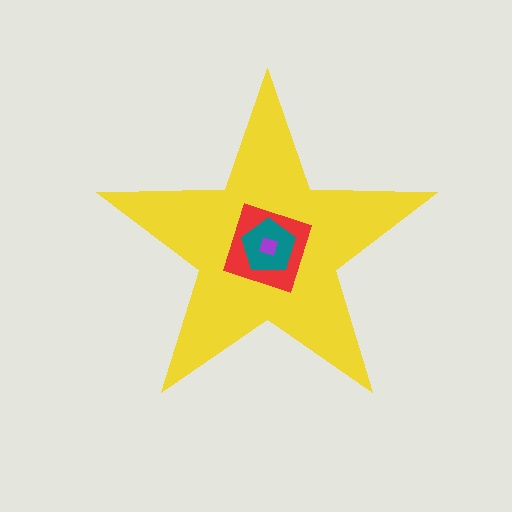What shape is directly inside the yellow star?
The red diamond.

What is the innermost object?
The purple square.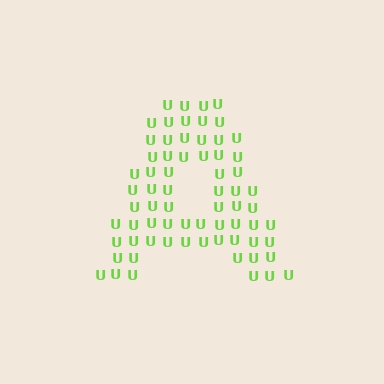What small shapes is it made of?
It is made of small letter U's.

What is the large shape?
The large shape is the letter A.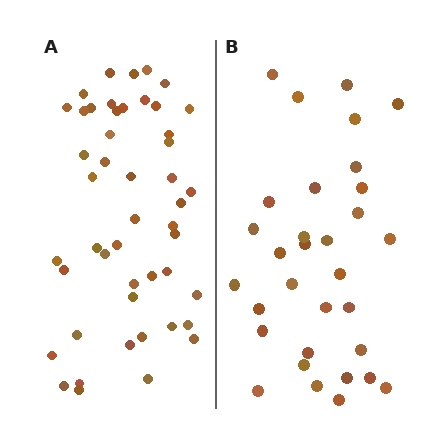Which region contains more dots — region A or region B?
Region A (the left region) has more dots.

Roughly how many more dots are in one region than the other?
Region A has approximately 15 more dots than region B.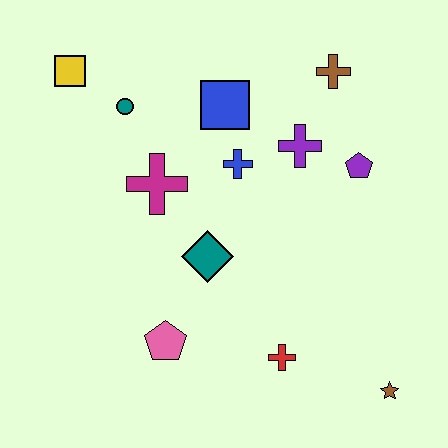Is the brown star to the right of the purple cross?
Yes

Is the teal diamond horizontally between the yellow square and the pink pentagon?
No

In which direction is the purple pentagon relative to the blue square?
The purple pentagon is to the right of the blue square.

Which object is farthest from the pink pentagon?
The brown cross is farthest from the pink pentagon.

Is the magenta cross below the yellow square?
Yes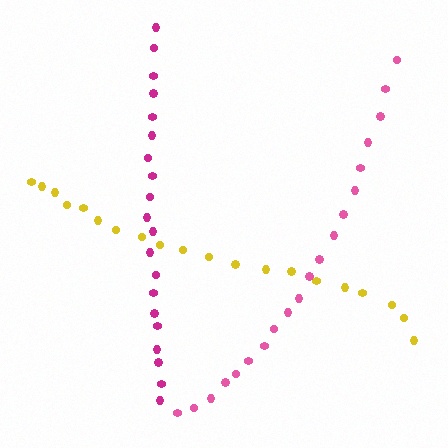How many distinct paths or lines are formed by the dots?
There are 3 distinct paths.